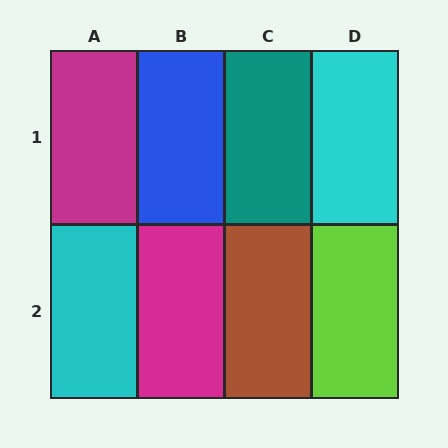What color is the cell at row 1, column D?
Cyan.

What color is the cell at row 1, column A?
Magenta.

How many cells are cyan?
2 cells are cyan.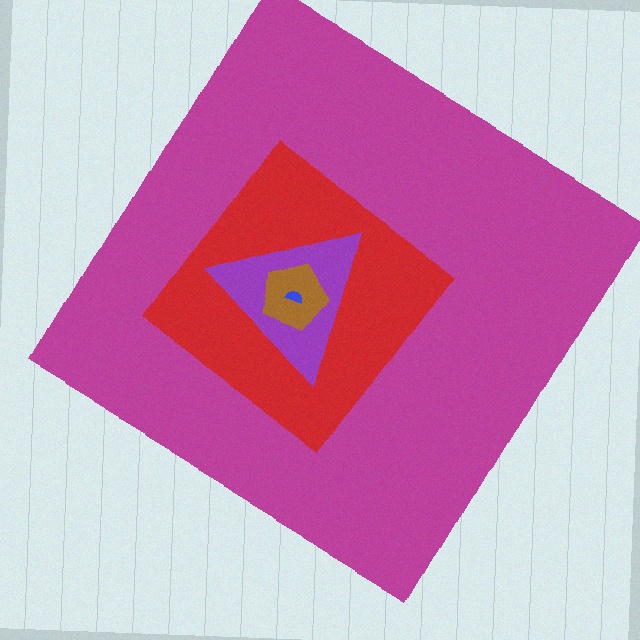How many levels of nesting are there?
5.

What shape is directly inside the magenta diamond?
The red diamond.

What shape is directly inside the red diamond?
The purple triangle.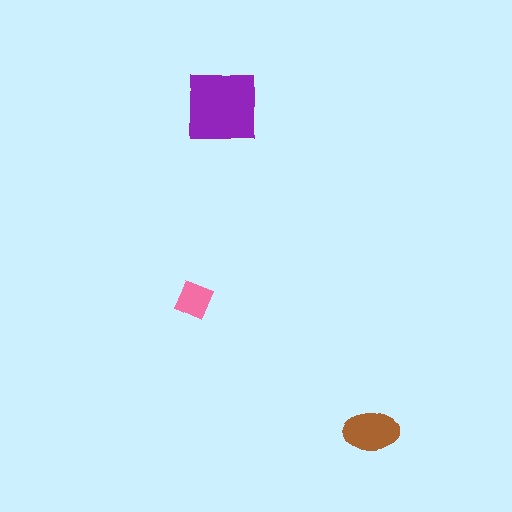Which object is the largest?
The purple square.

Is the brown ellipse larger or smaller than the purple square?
Smaller.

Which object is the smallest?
The pink diamond.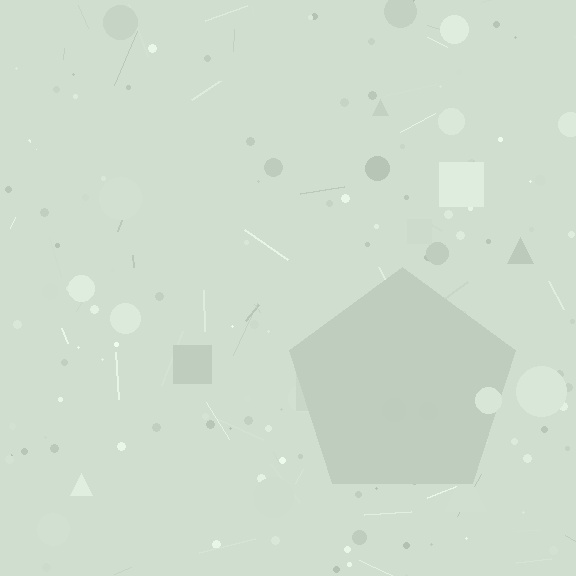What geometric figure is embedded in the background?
A pentagon is embedded in the background.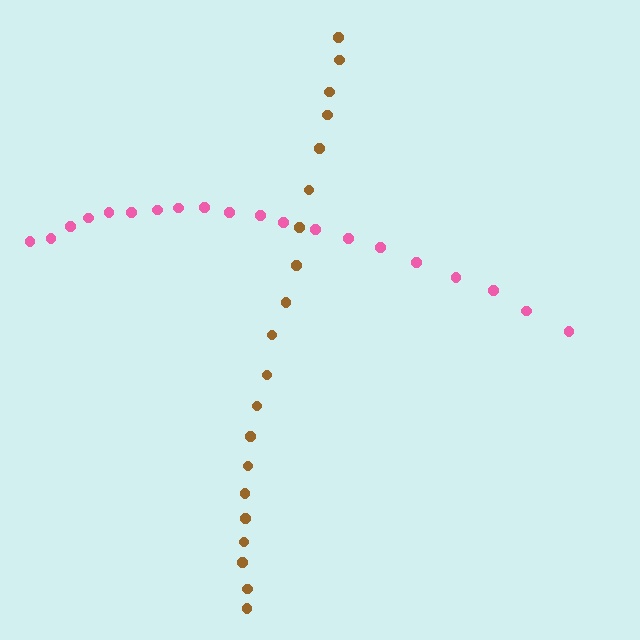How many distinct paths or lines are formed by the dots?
There are 2 distinct paths.